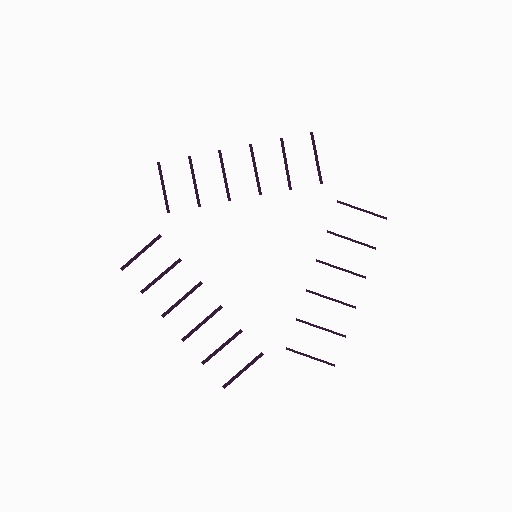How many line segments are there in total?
18 — 6 along each of the 3 edges.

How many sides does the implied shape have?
3 sides — the line-ends trace a triangle.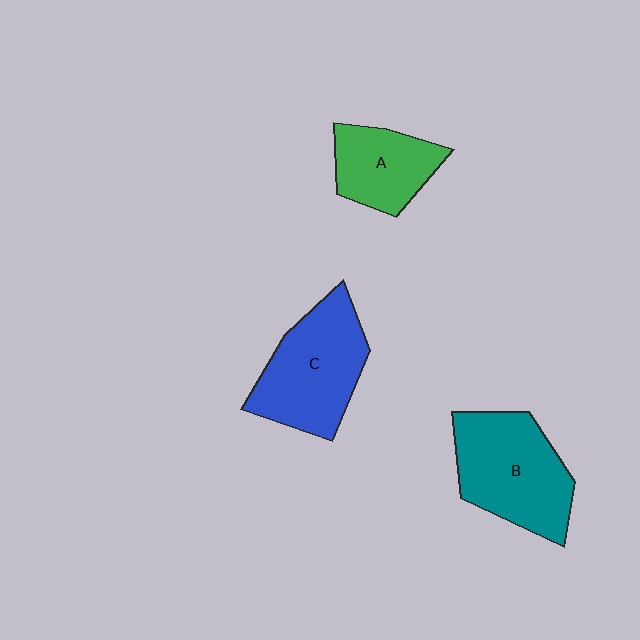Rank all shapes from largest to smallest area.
From largest to smallest: B (teal), C (blue), A (green).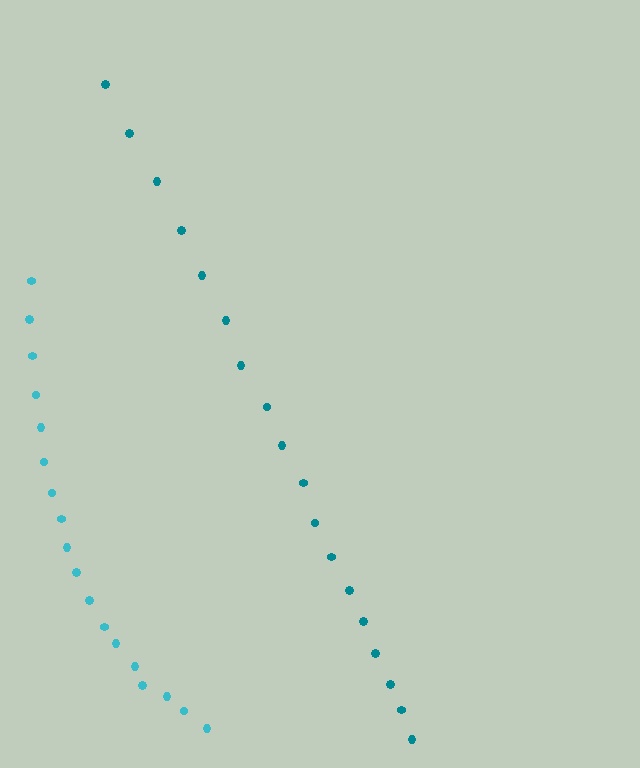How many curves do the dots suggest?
There are 2 distinct paths.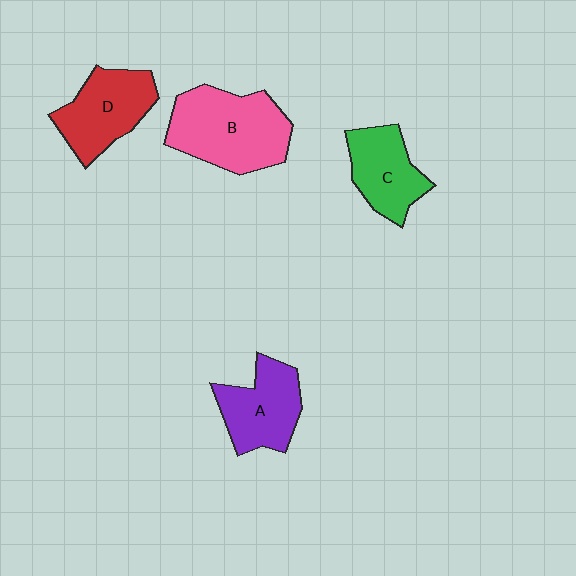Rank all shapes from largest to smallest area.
From largest to smallest: B (pink), D (red), A (purple), C (green).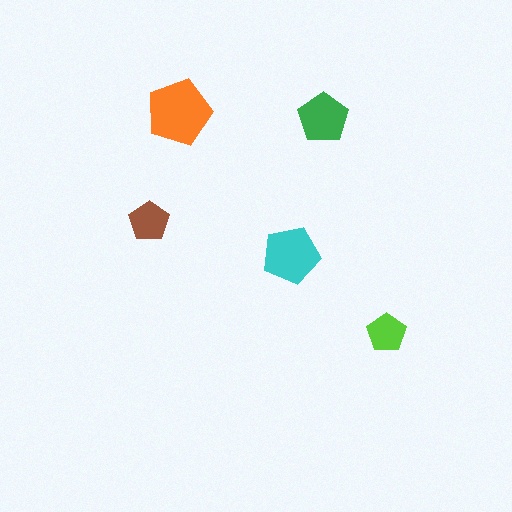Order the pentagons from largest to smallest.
the orange one, the cyan one, the green one, the brown one, the lime one.